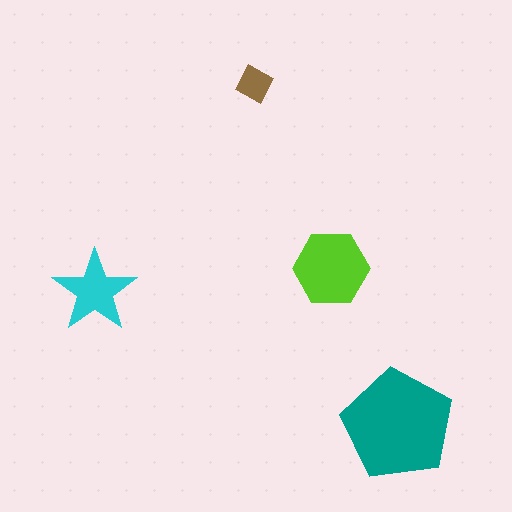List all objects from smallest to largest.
The brown square, the cyan star, the lime hexagon, the teal pentagon.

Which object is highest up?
The brown square is topmost.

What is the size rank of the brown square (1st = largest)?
4th.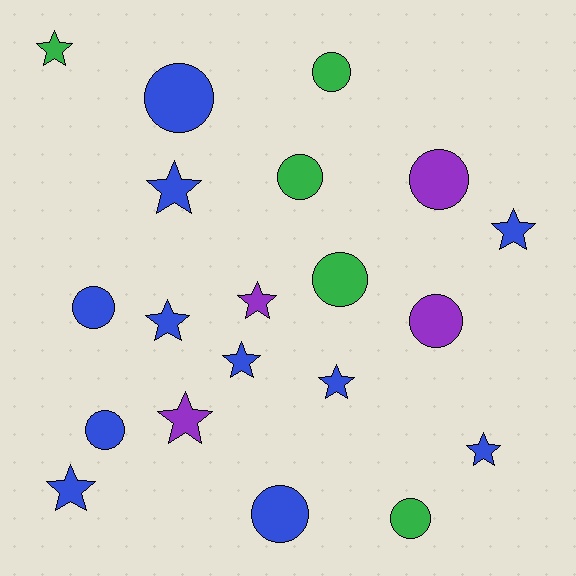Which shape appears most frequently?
Circle, with 10 objects.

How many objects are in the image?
There are 20 objects.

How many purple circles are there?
There are 2 purple circles.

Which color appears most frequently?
Blue, with 11 objects.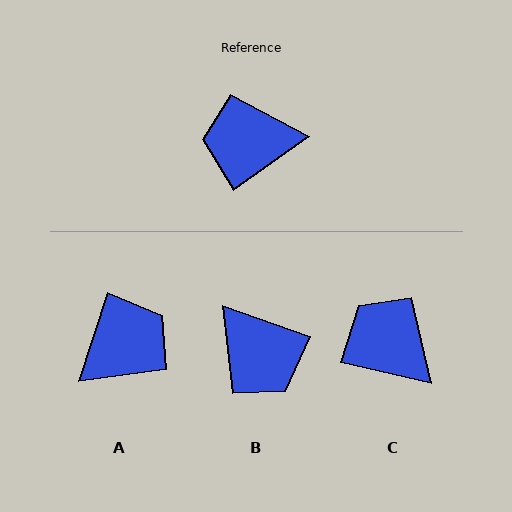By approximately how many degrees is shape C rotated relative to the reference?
Approximately 49 degrees clockwise.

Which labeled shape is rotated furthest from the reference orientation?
A, about 144 degrees away.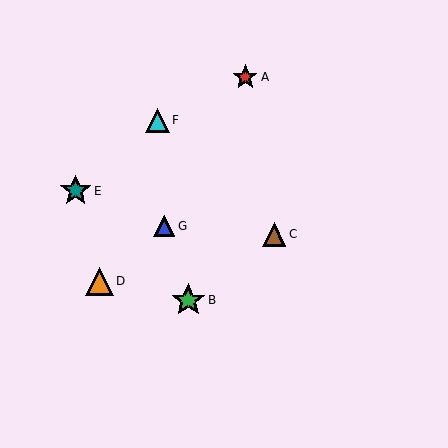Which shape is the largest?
The green star (labeled B) is the largest.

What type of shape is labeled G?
Shape G is a blue triangle.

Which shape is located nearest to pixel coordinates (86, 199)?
The teal star (labeled E) at (76, 191) is nearest to that location.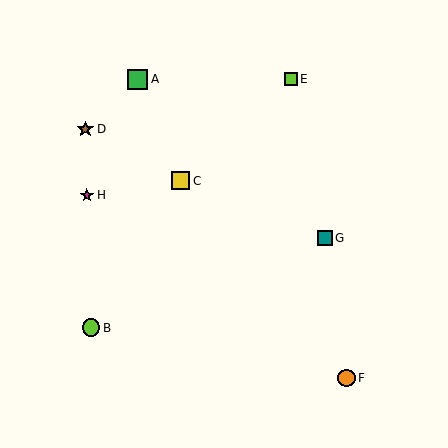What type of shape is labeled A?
Shape A is a green square.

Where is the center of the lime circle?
The center of the lime circle is at (91, 328).